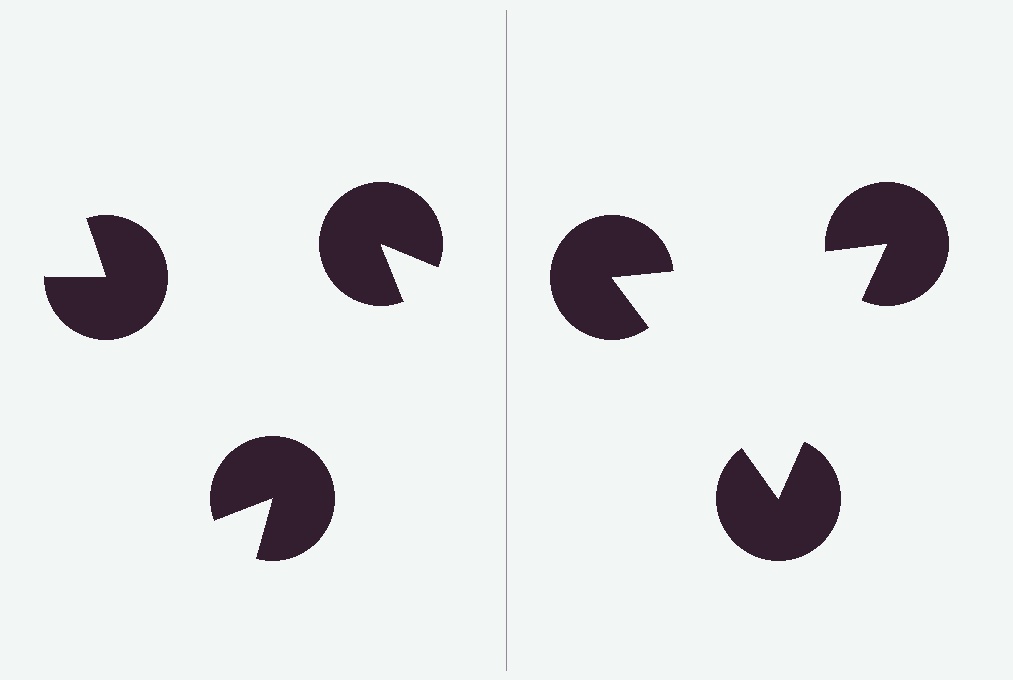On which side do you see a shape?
An illusory triangle appears on the right side. On the left side the wedge cuts are rotated, so no coherent shape forms.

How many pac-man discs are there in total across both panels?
6 — 3 on each side.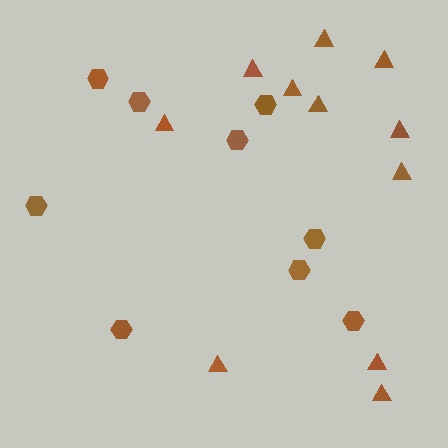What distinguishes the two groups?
There are 2 groups: one group of hexagons (9) and one group of triangles (11).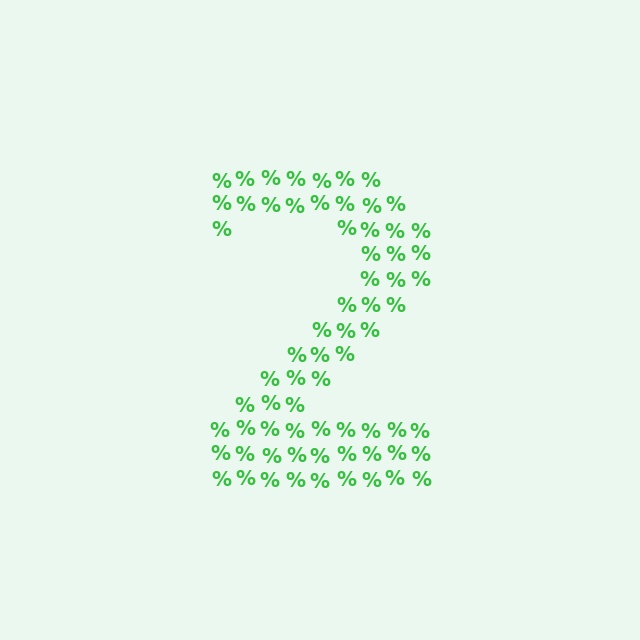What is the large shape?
The large shape is the digit 2.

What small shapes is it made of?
It is made of small percent signs.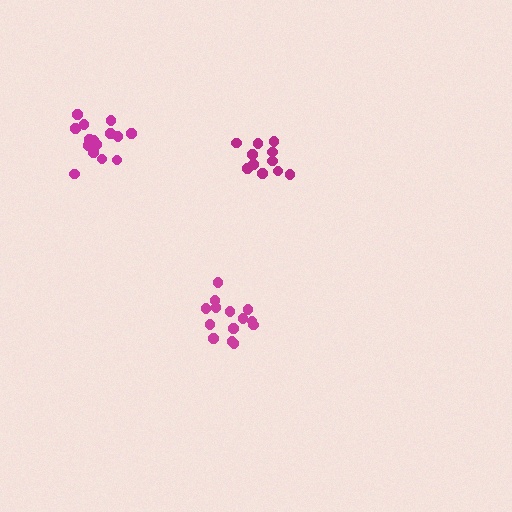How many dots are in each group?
Group 1: 14 dots, Group 2: 15 dots, Group 3: 11 dots (40 total).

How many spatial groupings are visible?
There are 3 spatial groupings.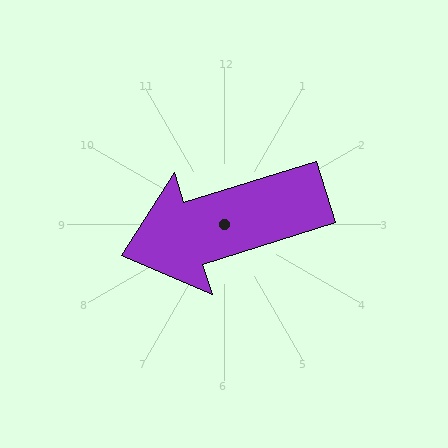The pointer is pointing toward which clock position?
Roughly 8 o'clock.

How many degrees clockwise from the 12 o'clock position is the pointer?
Approximately 253 degrees.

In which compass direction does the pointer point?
West.